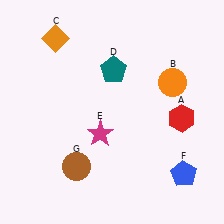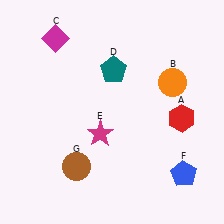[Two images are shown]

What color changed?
The diamond (C) changed from orange in Image 1 to magenta in Image 2.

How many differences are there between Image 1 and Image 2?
There is 1 difference between the two images.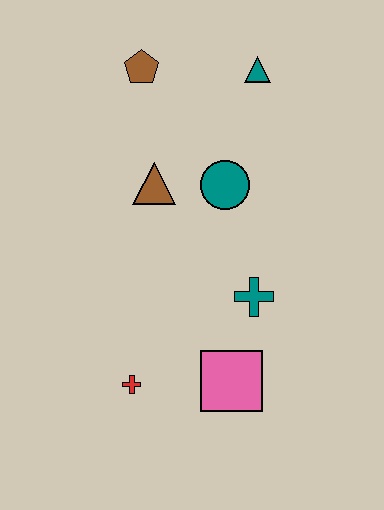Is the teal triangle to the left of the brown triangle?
No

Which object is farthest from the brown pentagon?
The pink square is farthest from the brown pentagon.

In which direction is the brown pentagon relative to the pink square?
The brown pentagon is above the pink square.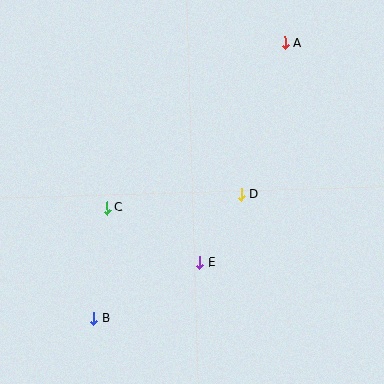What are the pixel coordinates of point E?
Point E is at (200, 263).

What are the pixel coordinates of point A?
Point A is at (285, 43).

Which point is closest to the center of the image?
Point D at (241, 194) is closest to the center.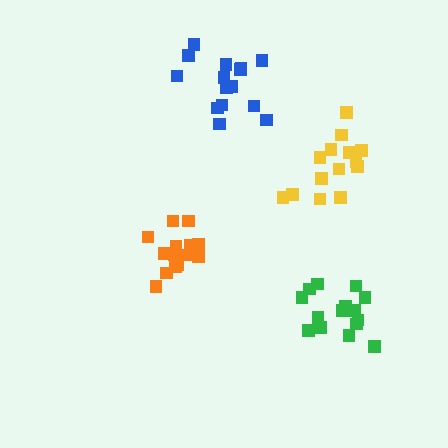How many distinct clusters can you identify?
There are 4 distinct clusters.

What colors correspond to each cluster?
The clusters are colored: orange, blue, yellow, green.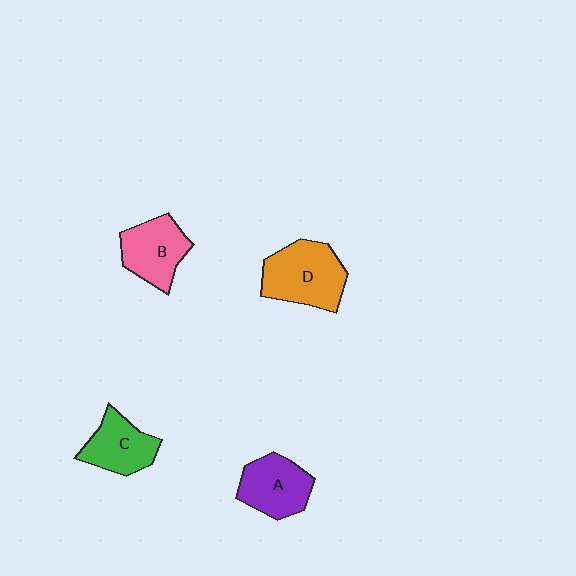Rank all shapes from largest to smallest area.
From largest to smallest: D (orange), A (purple), B (pink), C (green).